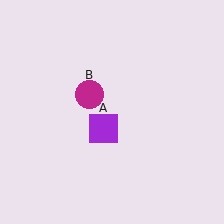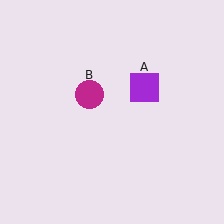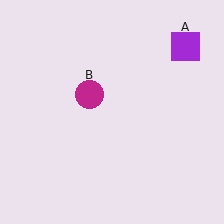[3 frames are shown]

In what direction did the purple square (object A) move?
The purple square (object A) moved up and to the right.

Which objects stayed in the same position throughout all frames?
Magenta circle (object B) remained stationary.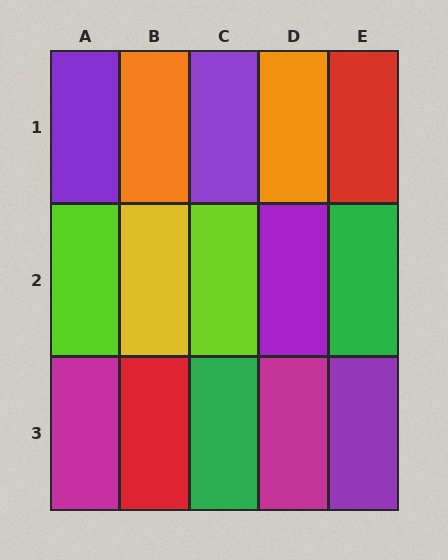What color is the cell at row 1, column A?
Purple.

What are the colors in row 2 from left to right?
Lime, yellow, lime, purple, green.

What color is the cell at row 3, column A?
Magenta.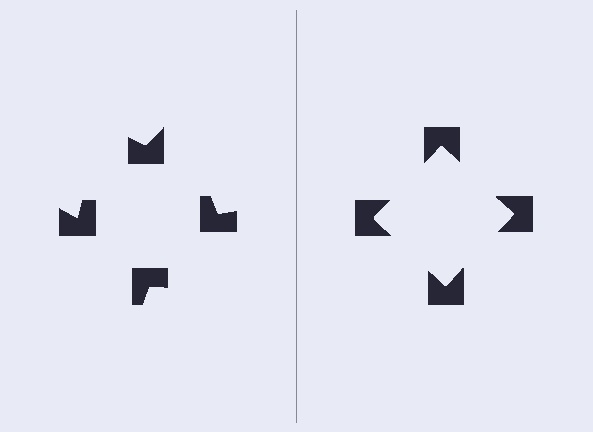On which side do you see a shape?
An illusory square appears on the right side. On the left side the wedge cuts are rotated, so no coherent shape forms.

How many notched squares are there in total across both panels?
8 — 4 on each side.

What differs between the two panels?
The notched squares are positioned identically on both sides; only the wedge orientations differ. On the right they align to a square; on the left they are misaligned.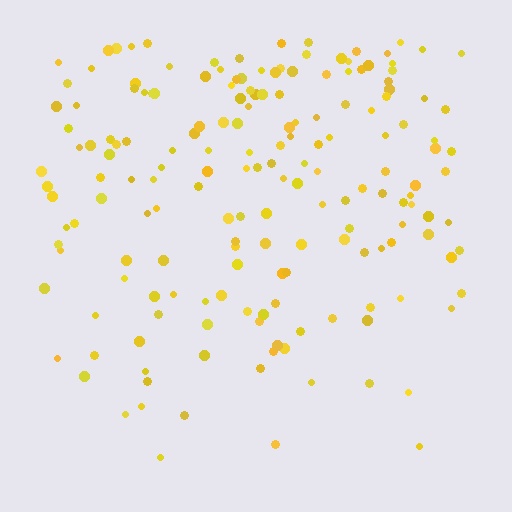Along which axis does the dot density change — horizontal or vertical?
Vertical.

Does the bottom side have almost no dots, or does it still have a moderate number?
Still a moderate number, just noticeably fewer than the top.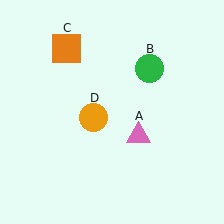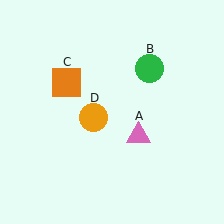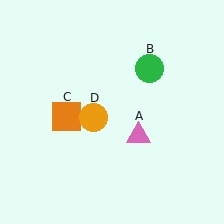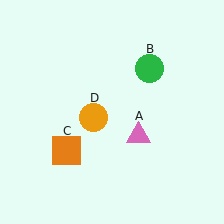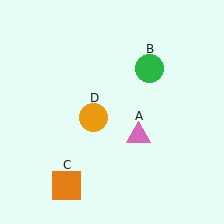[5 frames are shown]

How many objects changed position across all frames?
1 object changed position: orange square (object C).